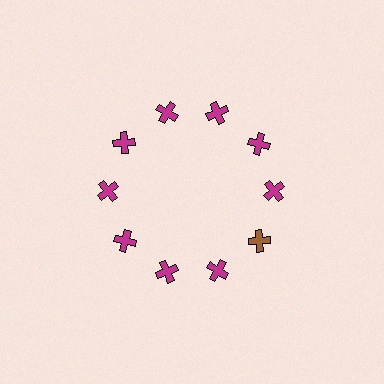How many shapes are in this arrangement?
There are 10 shapes arranged in a ring pattern.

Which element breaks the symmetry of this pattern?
The brown cross at roughly the 4 o'clock position breaks the symmetry. All other shapes are magenta crosses.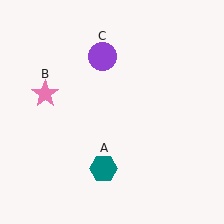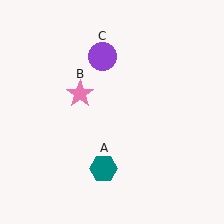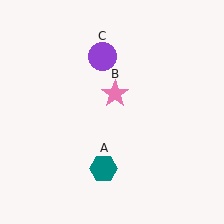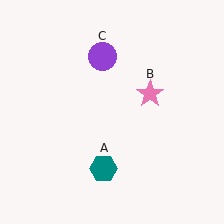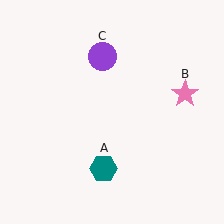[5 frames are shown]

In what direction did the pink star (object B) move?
The pink star (object B) moved right.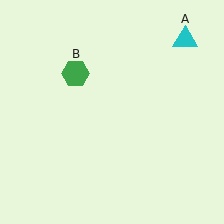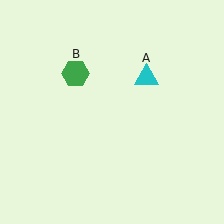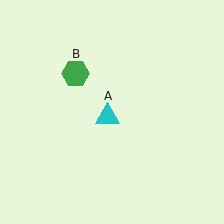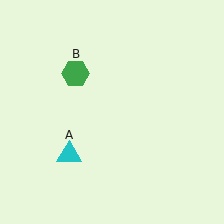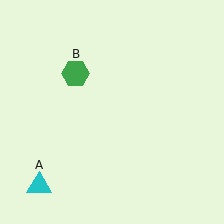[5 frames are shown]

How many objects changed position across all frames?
1 object changed position: cyan triangle (object A).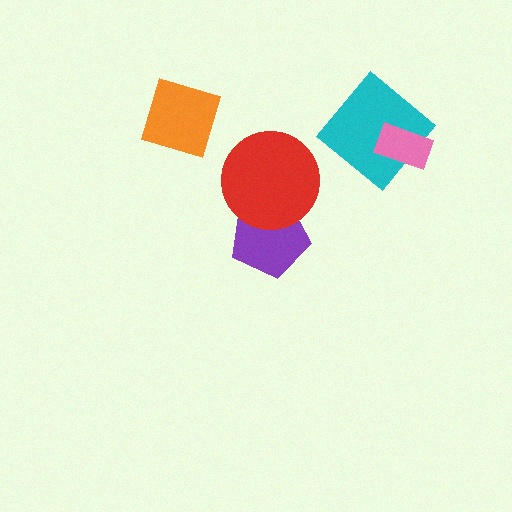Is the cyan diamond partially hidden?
Yes, it is partially covered by another shape.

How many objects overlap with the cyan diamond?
1 object overlaps with the cyan diamond.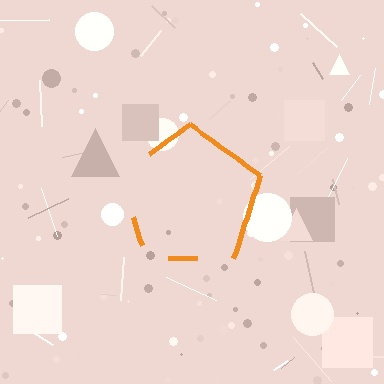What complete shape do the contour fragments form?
The contour fragments form a pentagon.